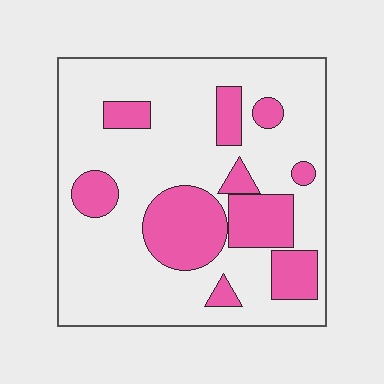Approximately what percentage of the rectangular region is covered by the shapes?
Approximately 25%.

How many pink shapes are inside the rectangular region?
10.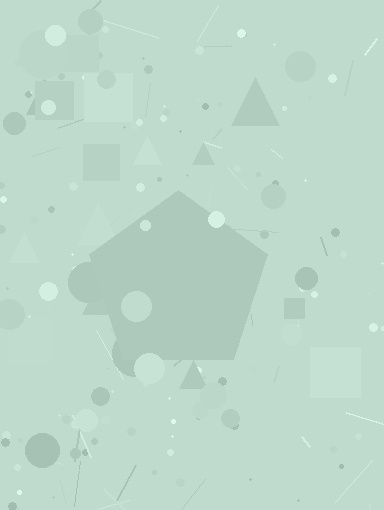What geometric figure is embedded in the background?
A pentagon is embedded in the background.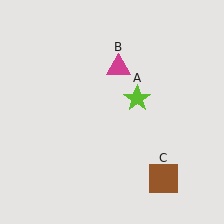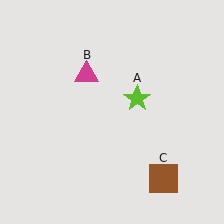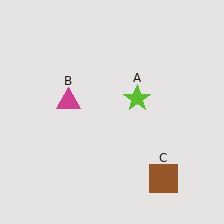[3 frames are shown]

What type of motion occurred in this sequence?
The magenta triangle (object B) rotated counterclockwise around the center of the scene.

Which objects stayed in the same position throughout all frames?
Lime star (object A) and brown square (object C) remained stationary.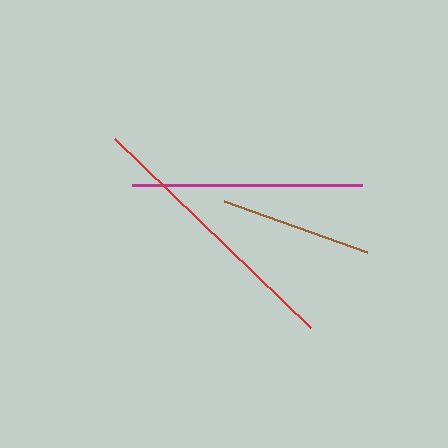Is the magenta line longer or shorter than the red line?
The red line is longer than the magenta line.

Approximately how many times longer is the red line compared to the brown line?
The red line is approximately 1.8 times the length of the brown line.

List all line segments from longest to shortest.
From longest to shortest: red, magenta, brown.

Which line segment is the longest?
The red line is the longest at approximately 272 pixels.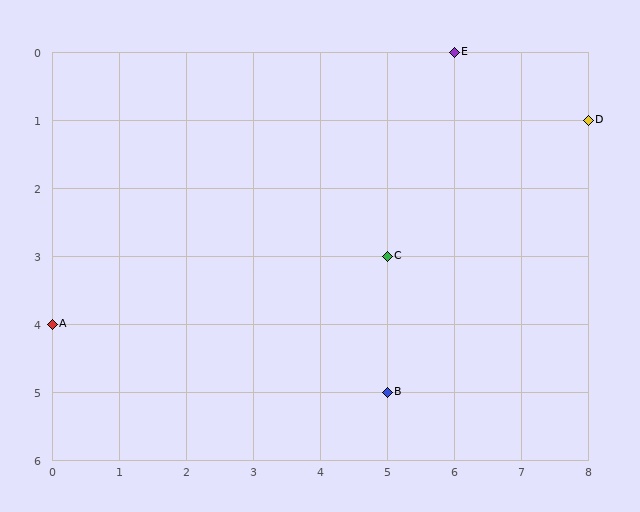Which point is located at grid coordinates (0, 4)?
Point A is at (0, 4).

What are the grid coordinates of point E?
Point E is at grid coordinates (6, 0).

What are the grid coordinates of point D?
Point D is at grid coordinates (8, 1).